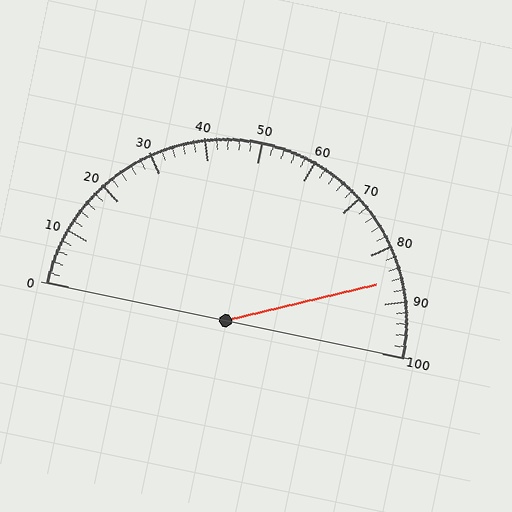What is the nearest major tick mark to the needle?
The nearest major tick mark is 90.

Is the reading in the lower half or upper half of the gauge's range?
The reading is in the upper half of the range (0 to 100).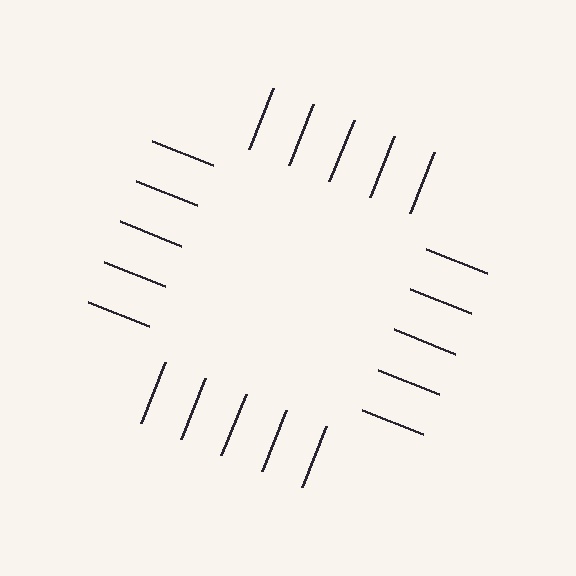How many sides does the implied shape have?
4 sides — the line-ends trace a square.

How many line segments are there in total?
20 — 5 along each of the 4 edges.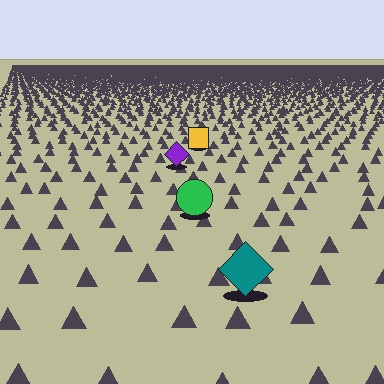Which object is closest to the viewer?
The teal diamond is closest. The texture marks near it are larger and more spread out.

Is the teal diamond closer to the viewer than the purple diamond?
Yes. The teal diamond is closer — you can tell from the texture gradient: the ground texture is coarser near it.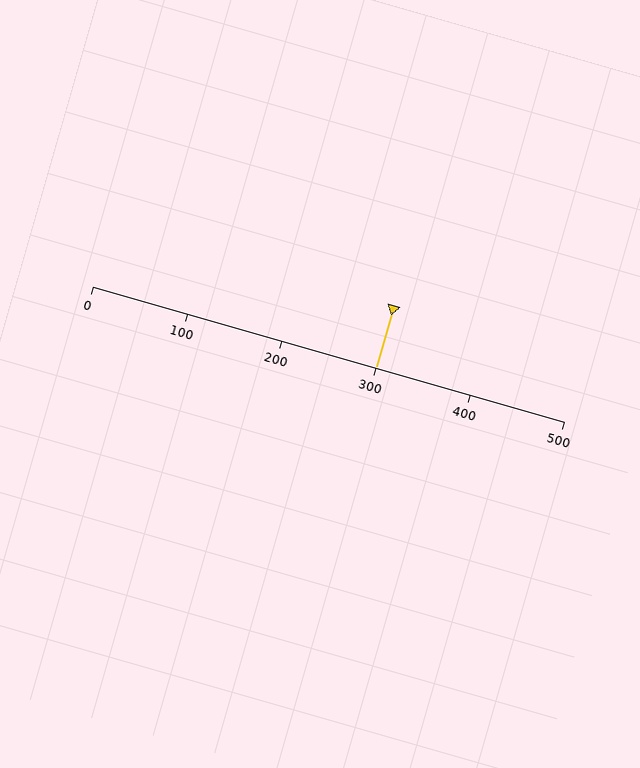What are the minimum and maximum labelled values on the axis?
The axis runs from 0 to 500.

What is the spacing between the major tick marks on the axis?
The major ticks are spaced 100 apart.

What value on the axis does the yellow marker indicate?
The marker indicates approximately 300.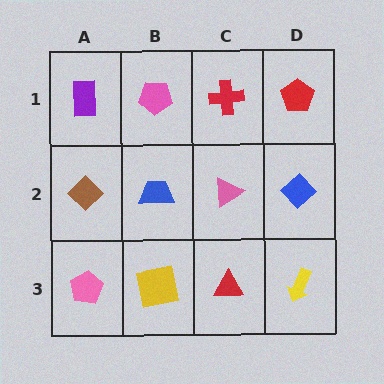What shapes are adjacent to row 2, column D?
A red pentagon (row 1, column D), a yellow arrow (row 3, column D), a pink triangle (row 2, column C).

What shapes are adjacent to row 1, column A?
A brown diamond (row 2, column A), a pink pentagon (row 1, column B).